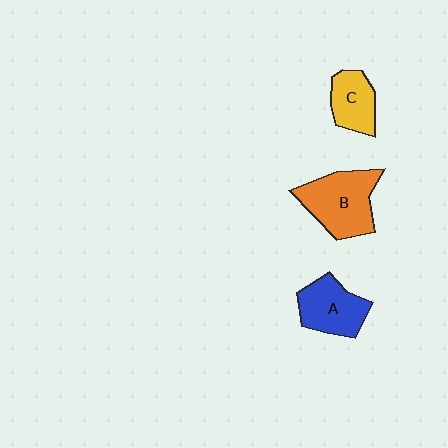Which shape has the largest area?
Shape B (orange).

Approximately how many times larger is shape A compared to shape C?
Approximately 1.3 times.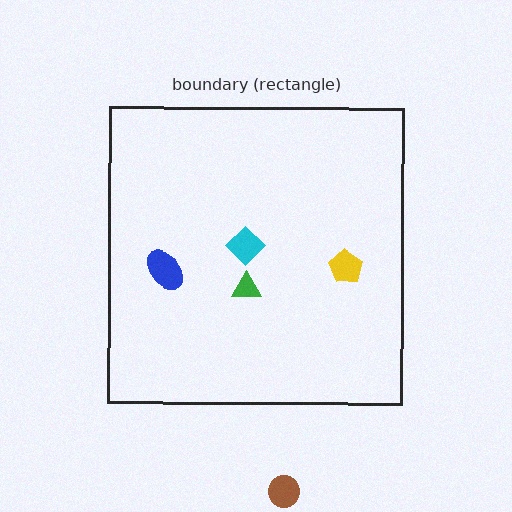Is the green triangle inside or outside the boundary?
Inside.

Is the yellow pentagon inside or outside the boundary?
Inside.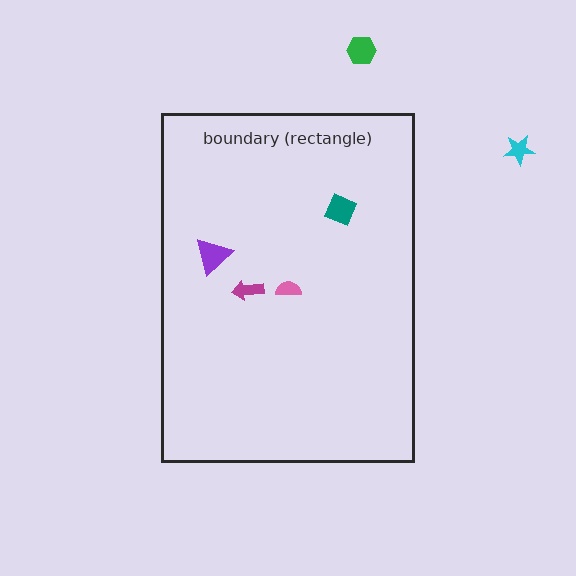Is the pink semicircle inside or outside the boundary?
Inside.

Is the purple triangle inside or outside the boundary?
Inside.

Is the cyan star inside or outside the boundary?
Outside.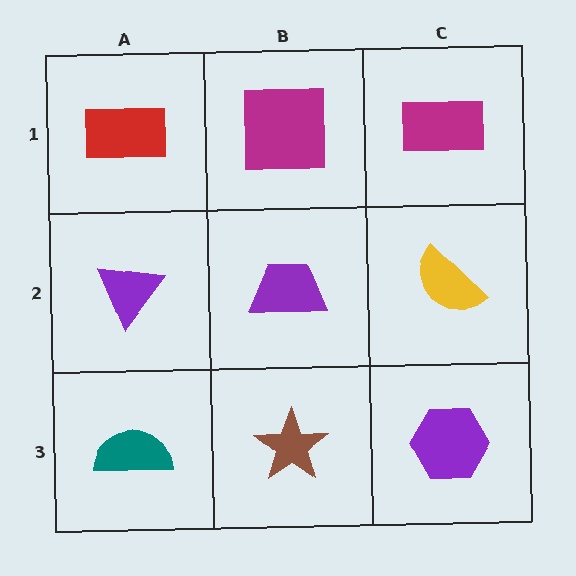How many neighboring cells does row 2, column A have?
3.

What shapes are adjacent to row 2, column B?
A magenta square (row 1, column B), a brown star (row 3, column B), a purple triangle (row 2, column A), a yellow semicircle (row 2, column C).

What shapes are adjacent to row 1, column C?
A yellow semicircle (row 2, column C), a magenta square (row 1, column B).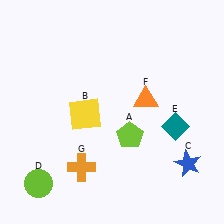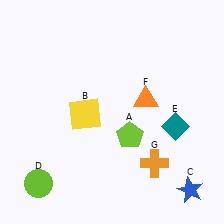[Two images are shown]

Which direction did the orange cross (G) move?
The orange cross (G) moved right.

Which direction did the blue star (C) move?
The blue star (C) moved down.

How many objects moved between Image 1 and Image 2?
2 objects moved between the two images.